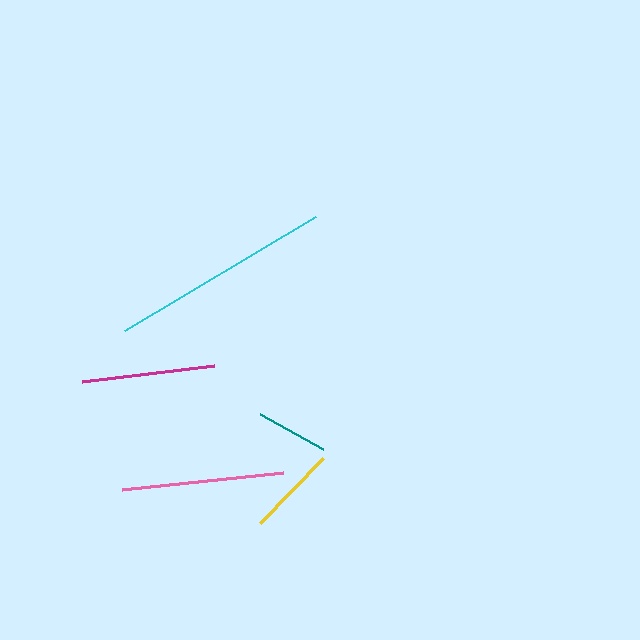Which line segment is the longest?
The cyan line is the longest at approximately 222 pixels.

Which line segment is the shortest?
The teal line is the shortest at approximately 72 pixels.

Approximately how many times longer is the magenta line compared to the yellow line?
The magenta line is approximately 1.5 times the length of the yellow line.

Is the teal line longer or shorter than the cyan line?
The cyan line is longer than the teal line.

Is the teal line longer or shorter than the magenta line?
The magenta line is longer than the teal line.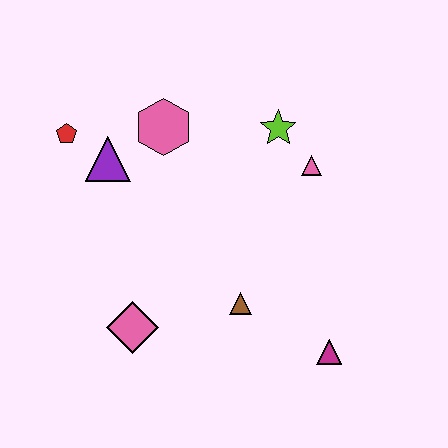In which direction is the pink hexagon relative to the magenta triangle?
The pink hexagon is above the magenta triangle.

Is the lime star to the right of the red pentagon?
Yes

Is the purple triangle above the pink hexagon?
No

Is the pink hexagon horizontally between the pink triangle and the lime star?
No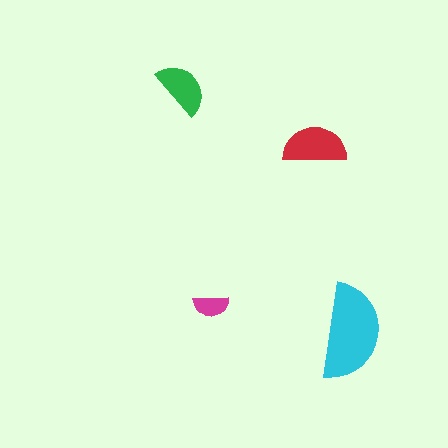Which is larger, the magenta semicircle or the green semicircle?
The green one.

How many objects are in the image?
There are 4 objects in the image.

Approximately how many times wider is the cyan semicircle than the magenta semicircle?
About 2.5 times wider.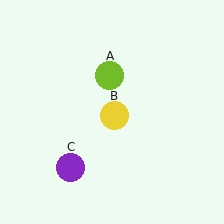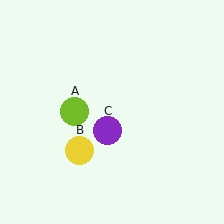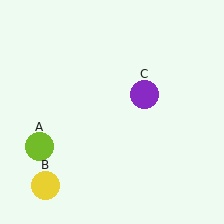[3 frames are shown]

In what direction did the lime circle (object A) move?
The lime circle (object A) moved down and to the left.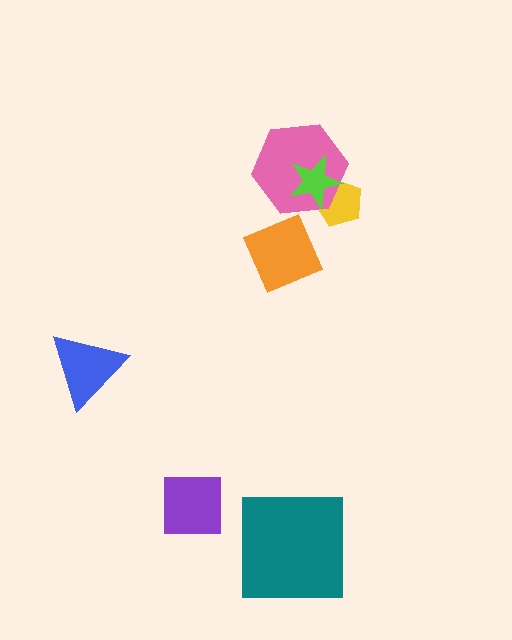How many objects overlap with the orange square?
0 objects overlap with the orange square.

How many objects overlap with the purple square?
0 objects overlap with the purple square.